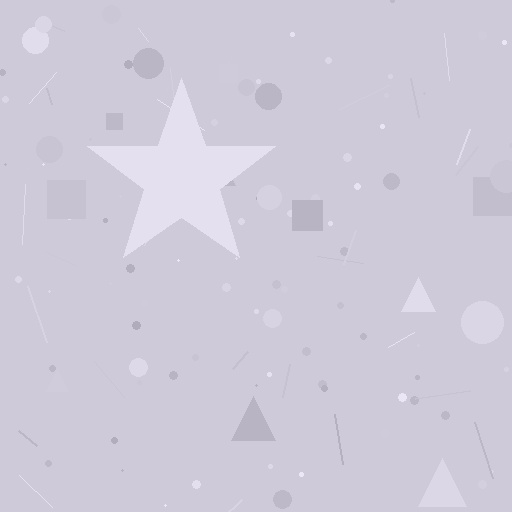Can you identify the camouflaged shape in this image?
The camouflaged shape is a star.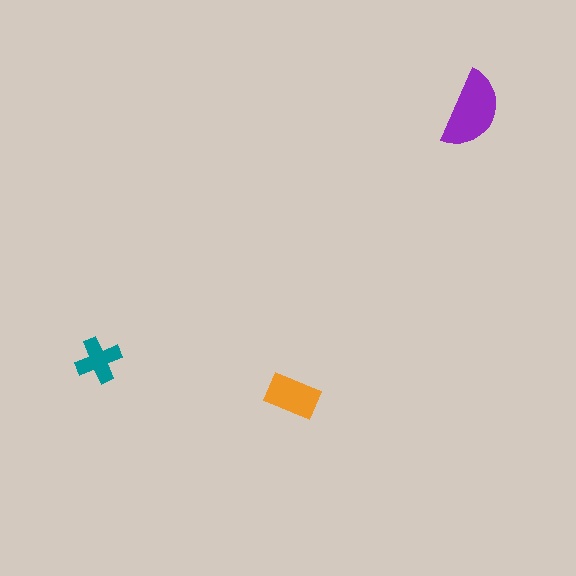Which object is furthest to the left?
The teal cross is leftmost.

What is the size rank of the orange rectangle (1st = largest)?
2nd.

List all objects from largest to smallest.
The purple semicircle, the orange rectangle, the teal cross.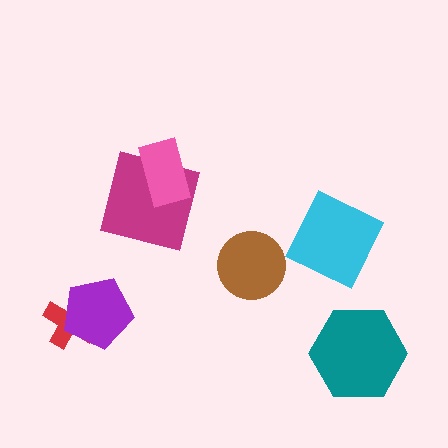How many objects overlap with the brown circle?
0 objects overlap with the brown circle.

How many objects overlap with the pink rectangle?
1 object overlaps with the pink rectangle.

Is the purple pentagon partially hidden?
No, no other shape covers it.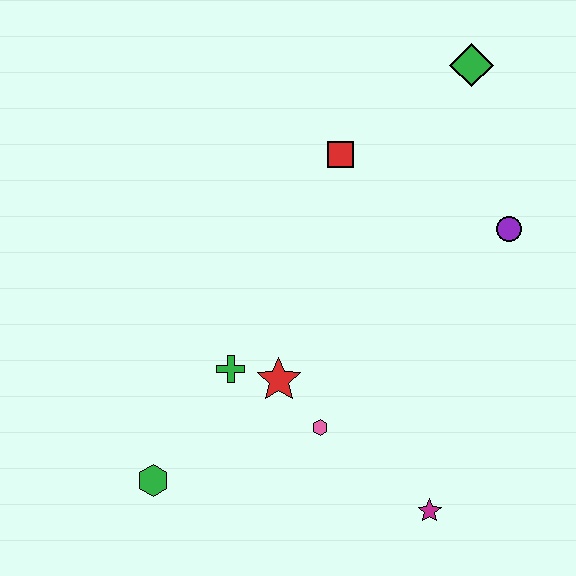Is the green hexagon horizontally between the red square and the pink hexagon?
No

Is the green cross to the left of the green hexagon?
No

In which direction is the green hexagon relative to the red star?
The green hexagon is to the left of the red star.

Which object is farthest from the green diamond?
The green hexagon is farthest from the green diamond.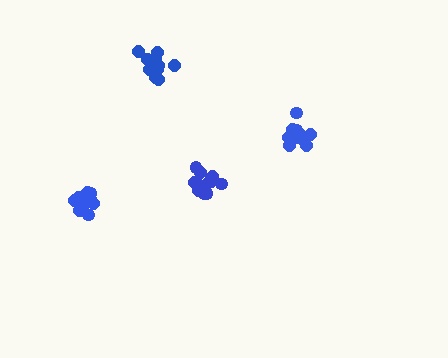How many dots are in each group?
Group 1: 12 dots, Group 2: 13 dots, Group 3: 10 dots, Group 4: 10 dots (45 total).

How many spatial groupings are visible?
There are 4 spatial groupings.